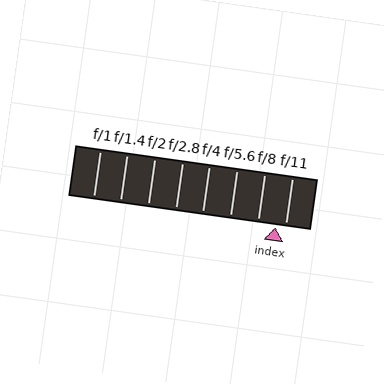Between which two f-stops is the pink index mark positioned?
The index mark is between f/8 and f/11.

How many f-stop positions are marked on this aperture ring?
There are 8 f-stop positions marked.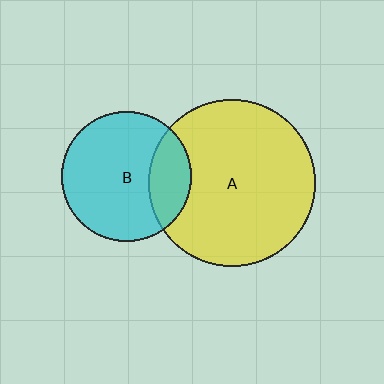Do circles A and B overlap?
Yes.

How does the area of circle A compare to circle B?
Approximately 1.7 times.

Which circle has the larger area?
Circle A (yellow).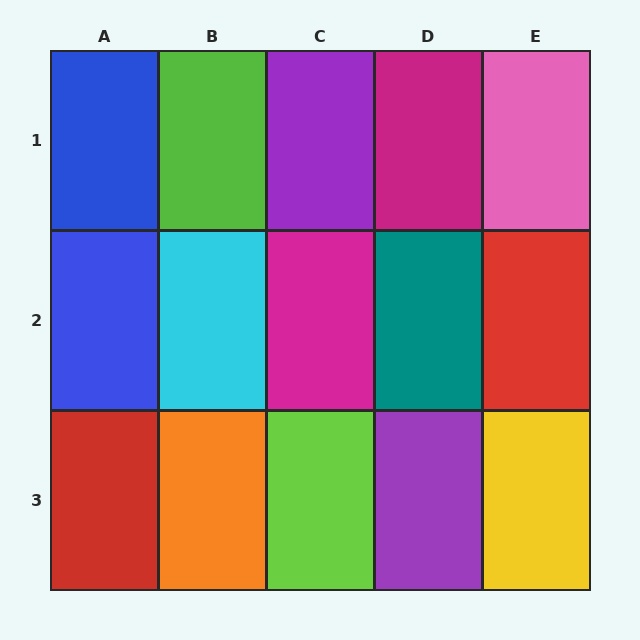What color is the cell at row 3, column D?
Purple.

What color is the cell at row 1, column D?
Magenta.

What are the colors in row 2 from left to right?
Blue, cyan, magenta, teal, red.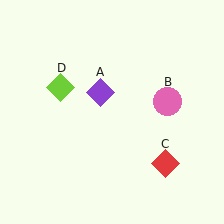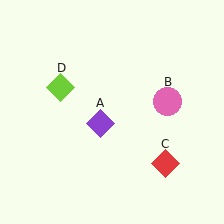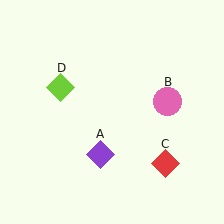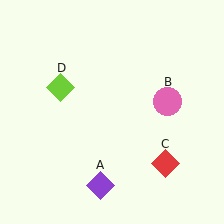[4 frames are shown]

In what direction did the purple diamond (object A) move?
The purple diamond (object A) moved down.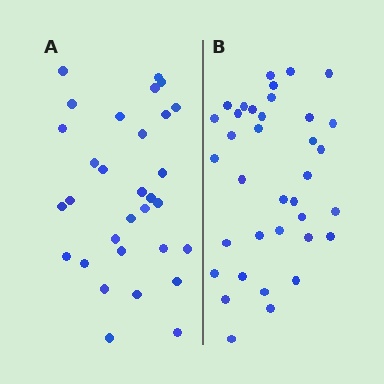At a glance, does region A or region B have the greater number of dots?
Region B (the right region) has more dots.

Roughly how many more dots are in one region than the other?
Region B has about 5 more dots than region A.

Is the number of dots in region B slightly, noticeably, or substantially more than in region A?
Region B has only slightly more — the two regions are fairly close. The ratio is roughly 1.2 to 1.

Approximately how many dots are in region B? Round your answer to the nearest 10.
About 40 dots. (The exact count is 36, which rounds to 40.)